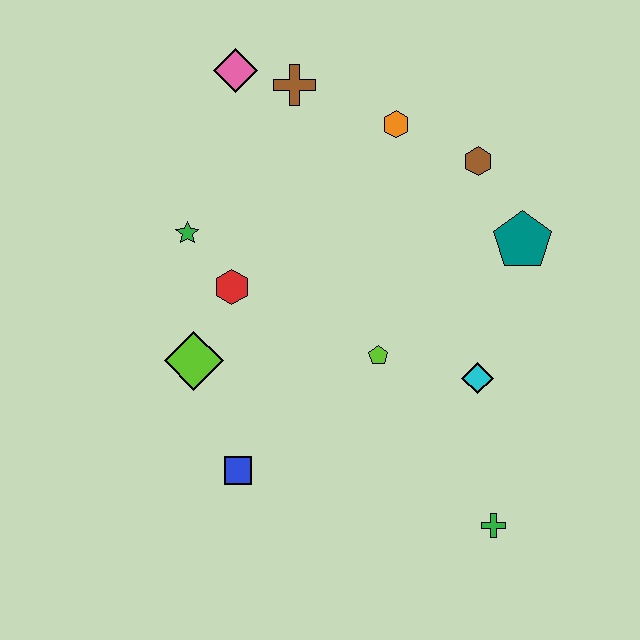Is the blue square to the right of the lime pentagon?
No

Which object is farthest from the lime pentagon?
The pink diamond is farthest from the lime pentagon.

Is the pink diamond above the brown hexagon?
Yes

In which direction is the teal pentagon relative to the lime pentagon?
The teal pentagon is to the right of the lime pentagon.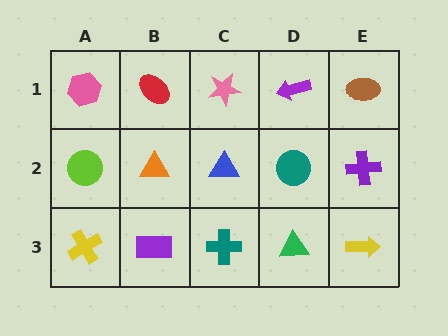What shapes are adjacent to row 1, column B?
An orange triangle (row 2, column B), a pink hexagon (row 1, column A), a pink star (row 1, column C).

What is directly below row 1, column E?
A purple cross.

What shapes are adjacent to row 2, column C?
A pink star (row 1, column C), a teal cross (row 3, column C), an orange triangle (row 2, column B), a teal circle (row 2, column D).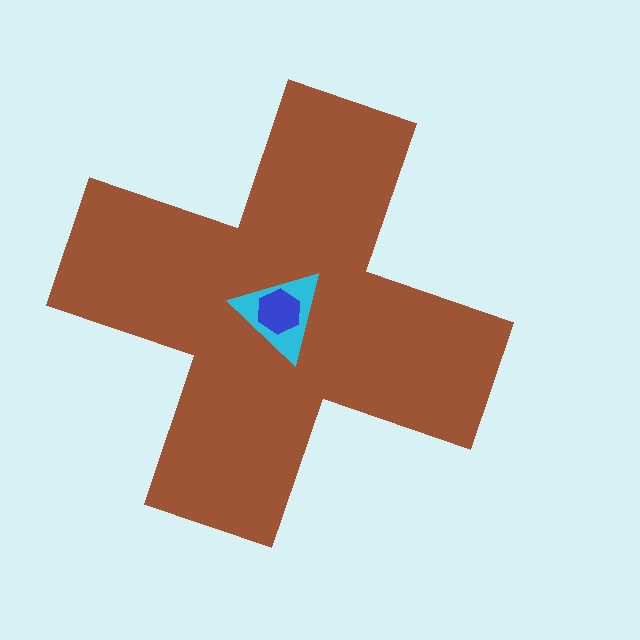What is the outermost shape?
The brown cross.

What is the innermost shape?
The blue hexagon.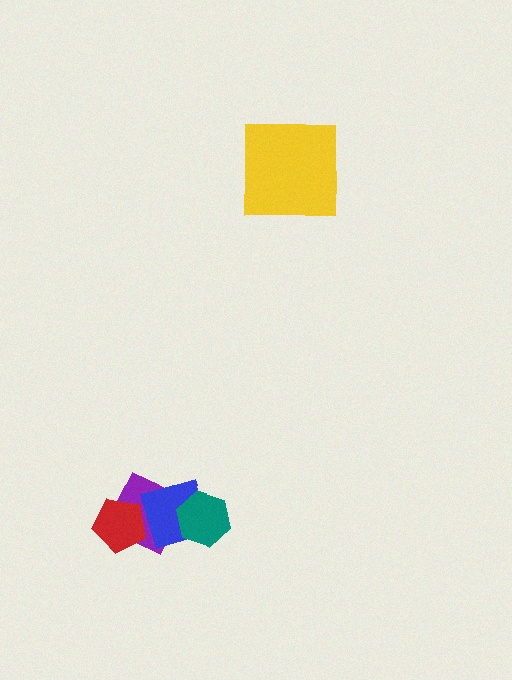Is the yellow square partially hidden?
No, no other shape covers it.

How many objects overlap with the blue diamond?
3 objects overlap with the blue diamond.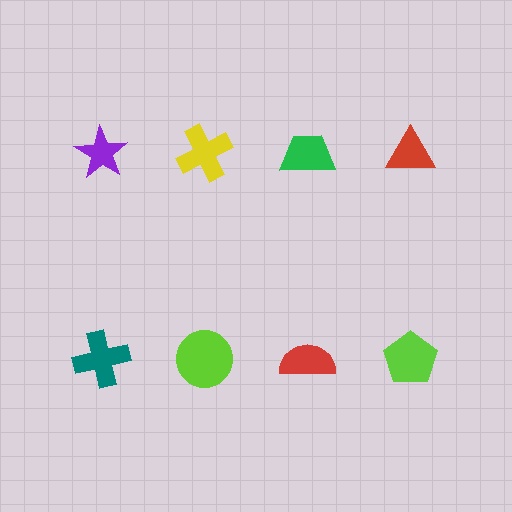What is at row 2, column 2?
A lime circle.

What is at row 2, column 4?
A lime pentagon.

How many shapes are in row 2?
4 shapes.